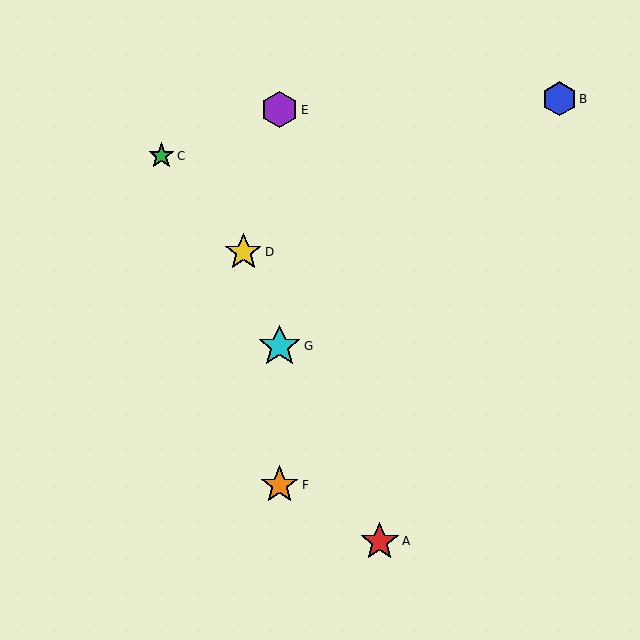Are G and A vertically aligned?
No, G is at x≈280 and A is at x≈380.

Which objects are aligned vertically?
Objects E, F, G are aligned vertically.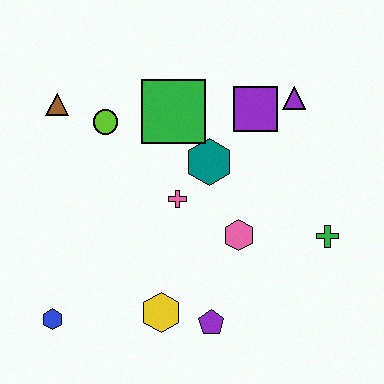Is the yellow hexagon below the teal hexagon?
Yes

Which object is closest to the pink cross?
The teal hexagon is closest to the pink cross.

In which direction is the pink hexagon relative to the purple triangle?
The pink hexagon is below the purple triangle.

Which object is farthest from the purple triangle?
The blue hexagon is farthest from the purple triangle.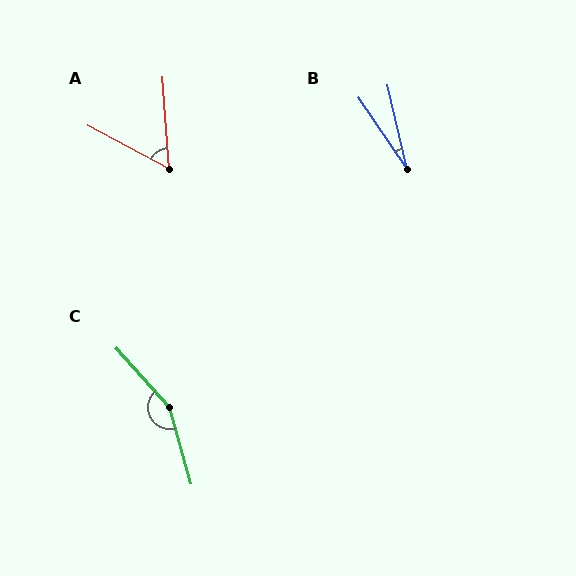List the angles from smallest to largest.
B (21°), A (58°), C (154°).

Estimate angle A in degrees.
Approximately 58 degrees.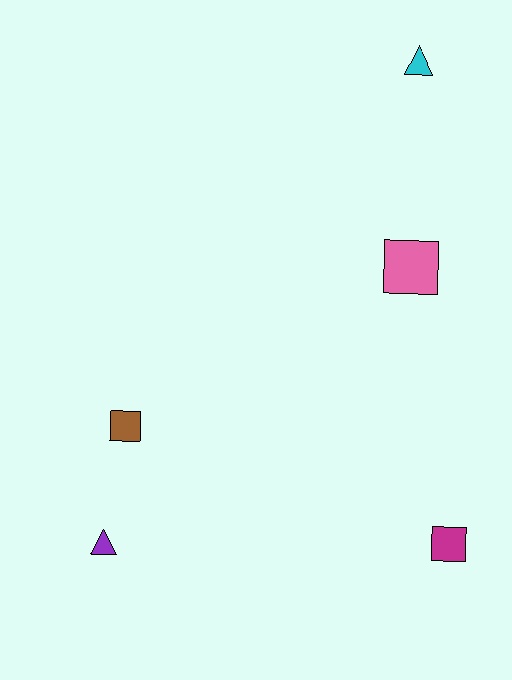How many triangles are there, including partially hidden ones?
There are 2 triangles.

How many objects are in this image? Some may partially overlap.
There are 5 objects.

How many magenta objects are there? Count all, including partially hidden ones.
There is 1 magenta object.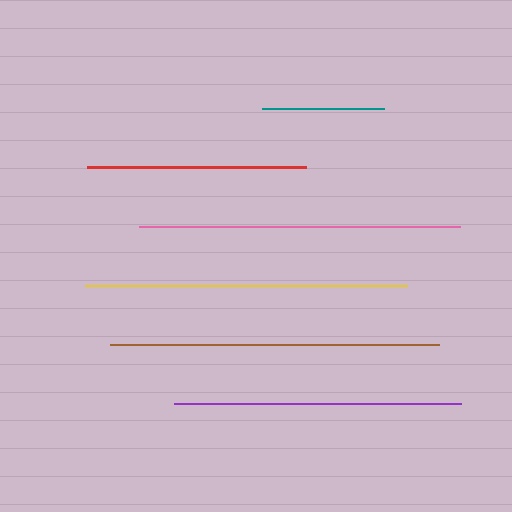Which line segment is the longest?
The brown line is the longest at approximately 330 pixels.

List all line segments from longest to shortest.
From longest to shortest: brown, yellow, pink, purple, red, teal.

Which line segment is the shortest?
The teal line is the shortest at approximately 122 pixels.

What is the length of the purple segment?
The purple segment is approximately 287 pixels long.